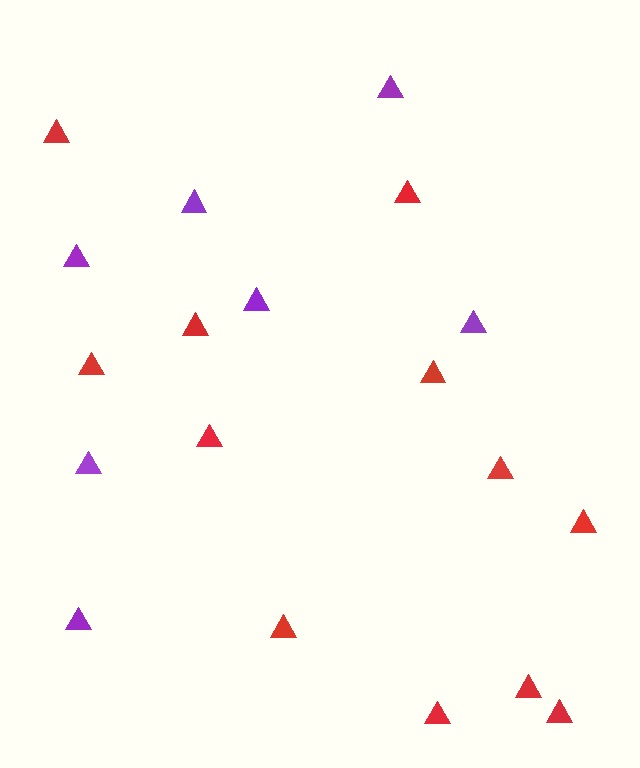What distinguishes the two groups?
There are 2 groups: one group of purple triangles (7) and one group of red triangles (12).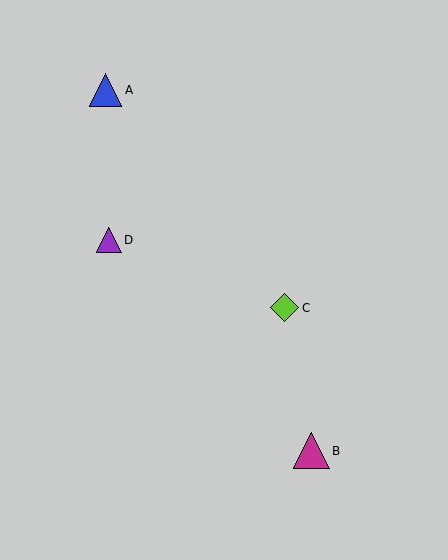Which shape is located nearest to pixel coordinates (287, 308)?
The lime diamond (labeled C) at (285, 308) is nearest to that location.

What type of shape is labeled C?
Shape C is a lime diamond.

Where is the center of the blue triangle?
The center of the blue triangle is at (106, 90).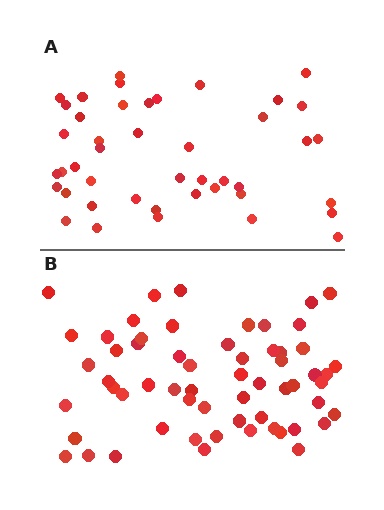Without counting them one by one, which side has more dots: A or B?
Region B (the bottom region) has more dots.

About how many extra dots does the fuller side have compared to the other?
Region B has approximately 15 more dots than region A.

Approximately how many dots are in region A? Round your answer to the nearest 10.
About 40 dots. (The exact count is 44, which rounds to 40.)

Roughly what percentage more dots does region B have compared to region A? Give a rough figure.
About 35% more.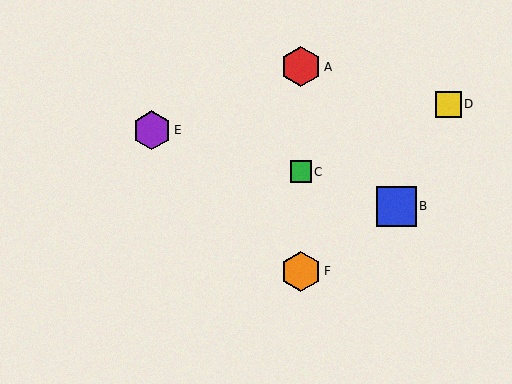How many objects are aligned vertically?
3 objects (A, C, F) are aligned vertically.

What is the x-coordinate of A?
Object A is at x≈301.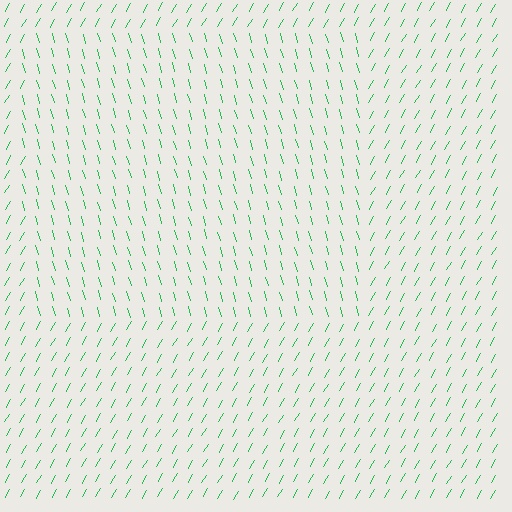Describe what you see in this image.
The image is filled with small green line segments. A rectangle region in the image has lines oriented differently from the surrounding lines, creating a visible texture boundary.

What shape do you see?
I see a rectangle.